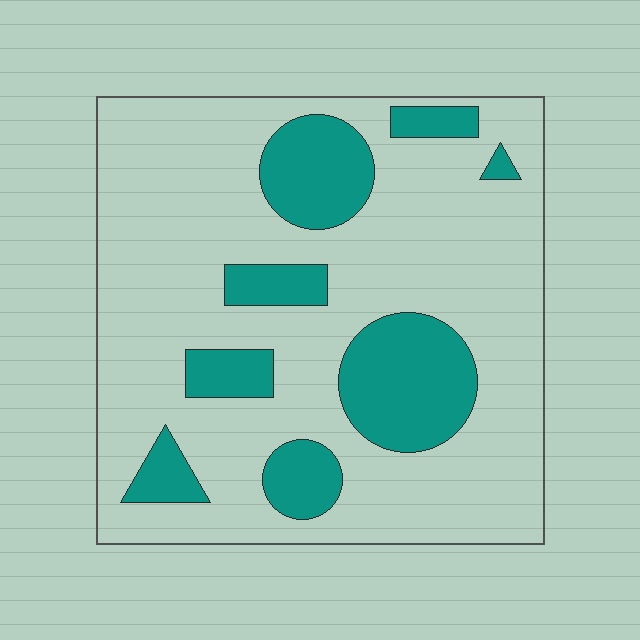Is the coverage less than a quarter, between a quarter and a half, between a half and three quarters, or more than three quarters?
Less than a quarter.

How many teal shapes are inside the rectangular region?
8.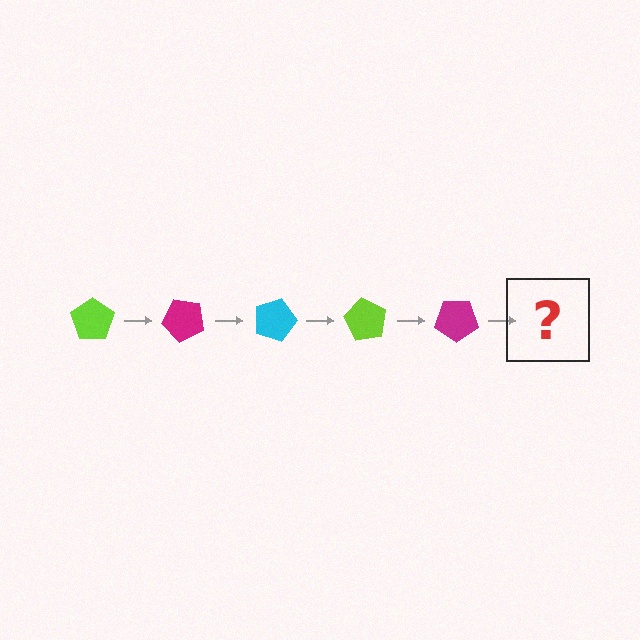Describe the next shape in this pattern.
It should be a cyan pentagon, rotated 225 degrees from the start.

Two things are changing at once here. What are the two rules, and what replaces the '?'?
The two rules are that it rotates 45 degrees each step and the color cycles through lime, magenta, and cyan. The '?' should be a cyan pentagon, rotated 225 degrees from the start.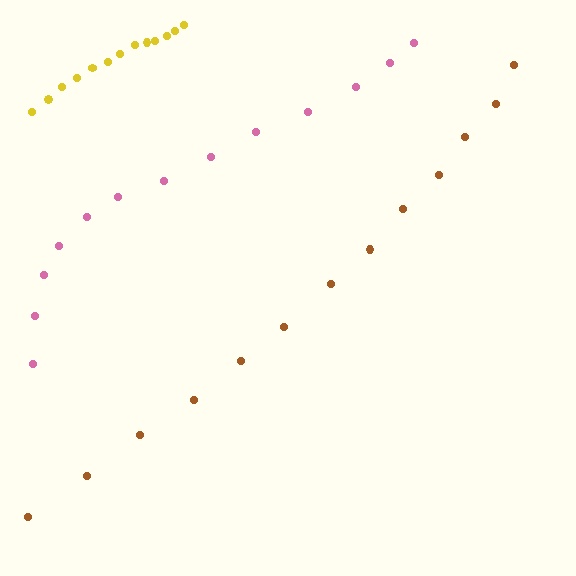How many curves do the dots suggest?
There are 3 distinct paths.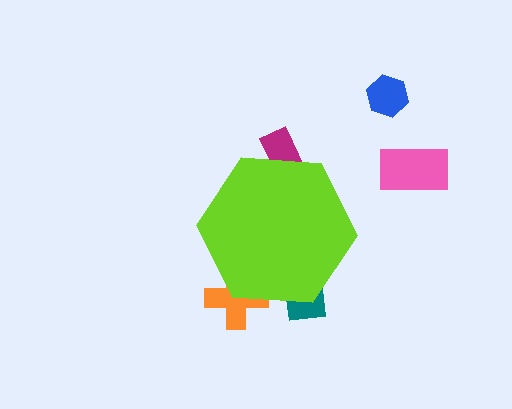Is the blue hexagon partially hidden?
No, the blue hexagon is fully visible.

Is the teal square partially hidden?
Yes, the teal square is partially hidden behind the lime hexagon.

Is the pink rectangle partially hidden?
No, the pink rectangle is fully visible.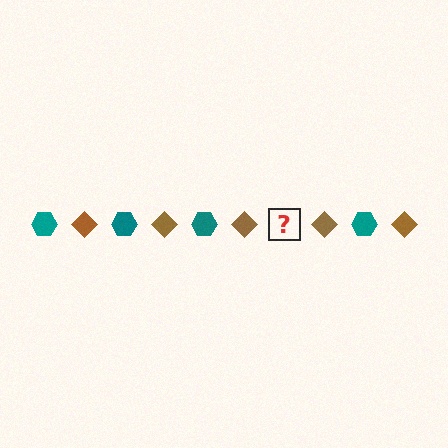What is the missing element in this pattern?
The missing element is a teal hexagon.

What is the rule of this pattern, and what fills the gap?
The rule is that the pattern alternates between teal hexagon and brown diamond. The gap should be filled with a teal hexagon.